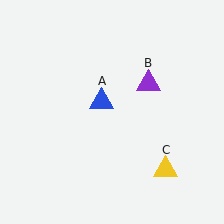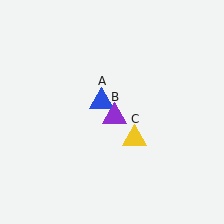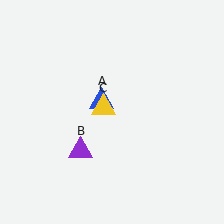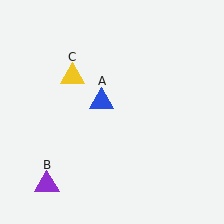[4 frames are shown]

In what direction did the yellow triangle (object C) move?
The yellow triangle (object C) moved up and to the left.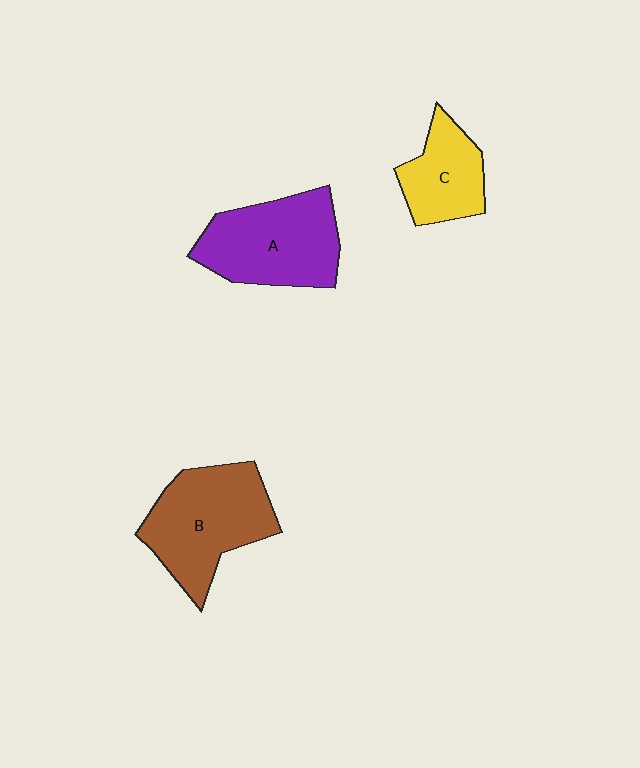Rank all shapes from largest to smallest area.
From largest to smallest: B (brown), A (purple), C (yellow).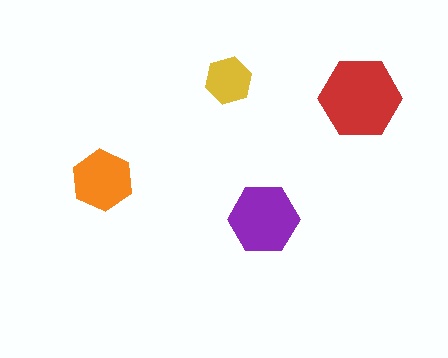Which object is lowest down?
The purple hexagon is bottommost.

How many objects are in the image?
There are 4 objects in the image.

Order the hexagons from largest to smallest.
the red one, the purple one, the orange one, the yellow one.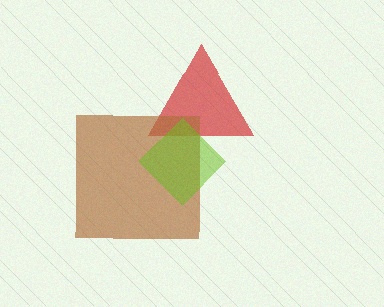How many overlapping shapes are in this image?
There are 3 overlapping shapes in the image.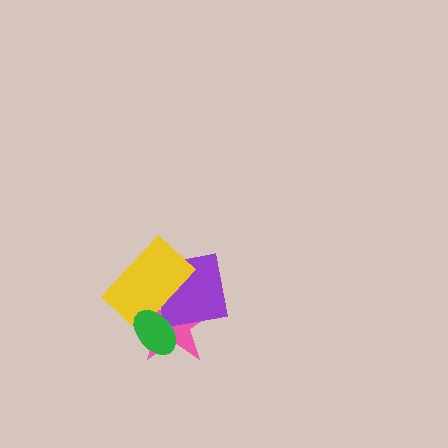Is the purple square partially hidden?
Yes, it is partially covered by another shape.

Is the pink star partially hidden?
Yes, it is partially covered by another shape.